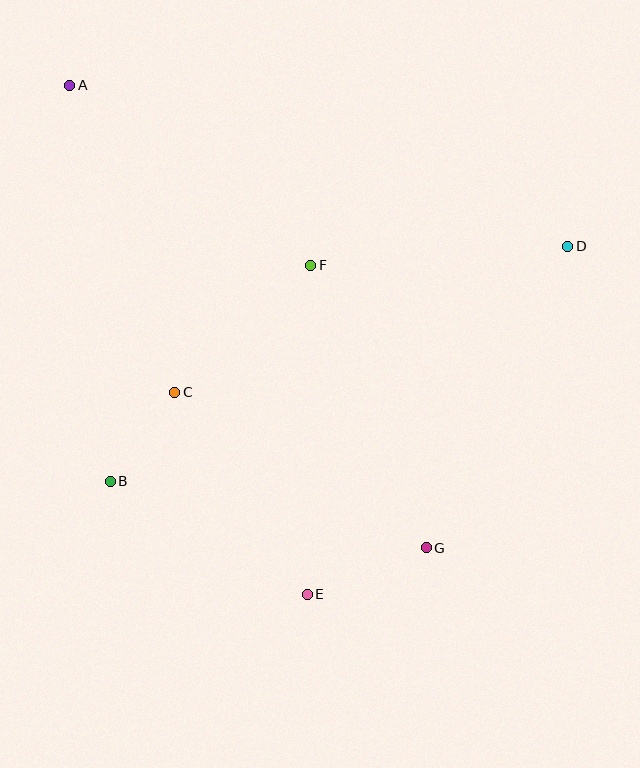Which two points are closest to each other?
Points B and C are closest to each other.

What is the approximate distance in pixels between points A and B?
The distance between A and B is approximately 398 pixels.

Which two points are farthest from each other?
Points A and G are farthest from each other.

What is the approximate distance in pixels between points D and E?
The distance between D and E is approximately 435 pixels.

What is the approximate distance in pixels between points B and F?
The distance between B and F is approximately 295 pixels.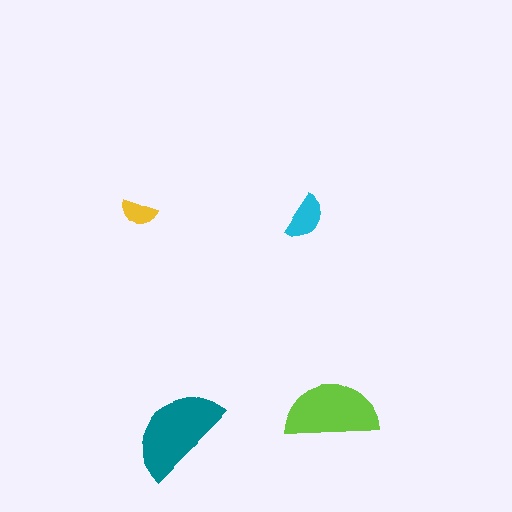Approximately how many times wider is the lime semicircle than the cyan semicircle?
About 2 times wider.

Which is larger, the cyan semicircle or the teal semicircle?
The teal one.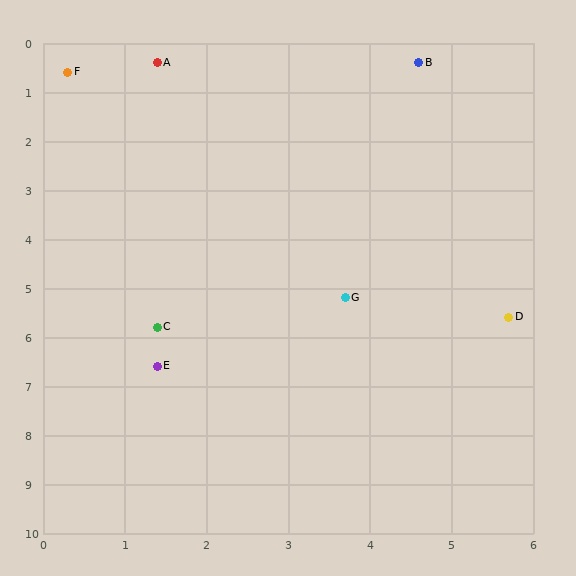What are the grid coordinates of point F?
Point F is at approximately (0.3, 0.6).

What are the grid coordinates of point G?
Point G is at approximately (3.7, 5.2).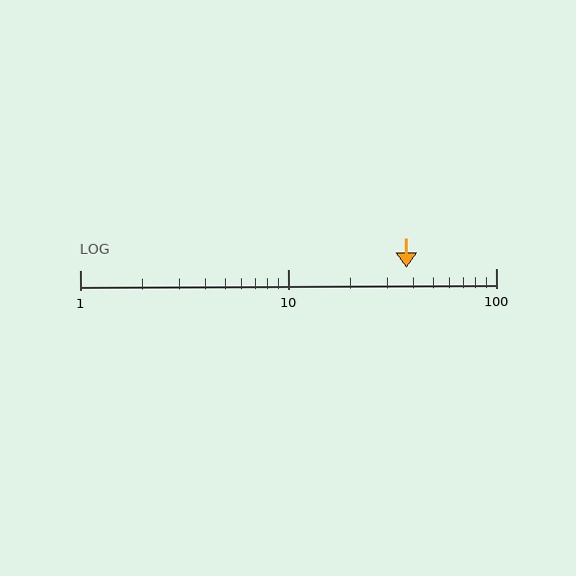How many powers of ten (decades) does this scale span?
The scale spans 2 decades, from 1 to 100.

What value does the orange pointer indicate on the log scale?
The pointer indicates approximately 37.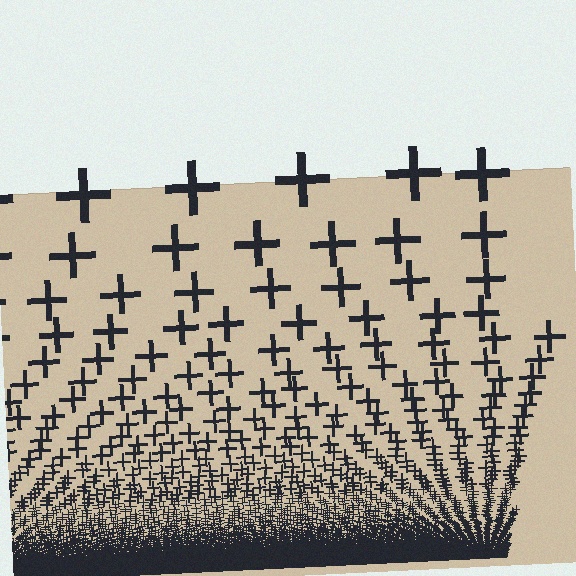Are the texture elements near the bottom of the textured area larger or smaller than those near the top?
Smaller. The gradient is inverted — elements near the bottom are smaller and denser.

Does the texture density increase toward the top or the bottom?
Density increases toward the bottom.